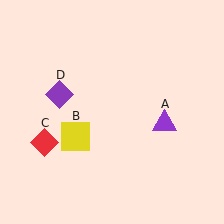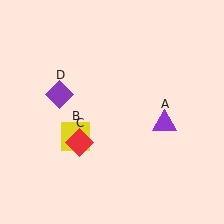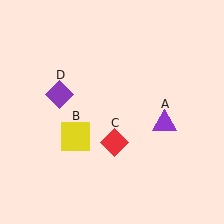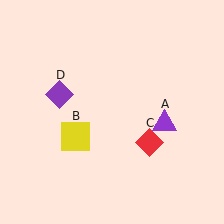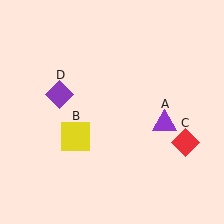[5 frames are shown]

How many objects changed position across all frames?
1 object changed position: red diamond (object C).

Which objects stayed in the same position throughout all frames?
Purple triangle (object A) and yellow square (object B) and purple diamond (object D) remained stationary.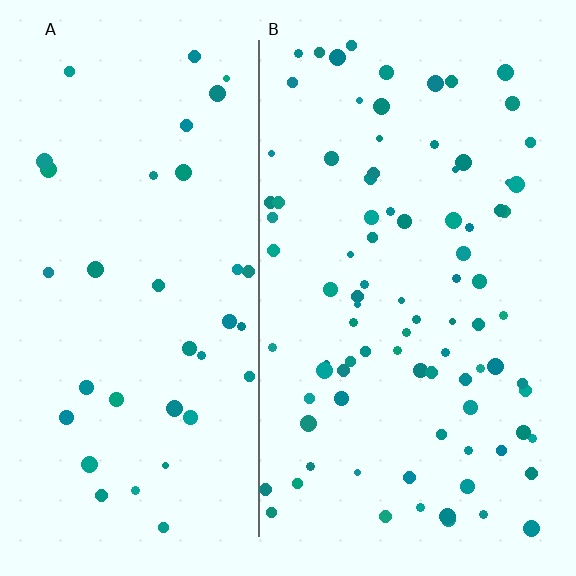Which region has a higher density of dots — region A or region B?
B (the right).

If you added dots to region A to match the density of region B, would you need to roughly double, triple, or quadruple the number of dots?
Approximately double.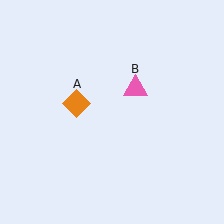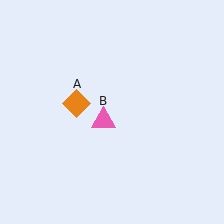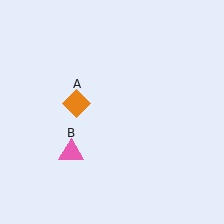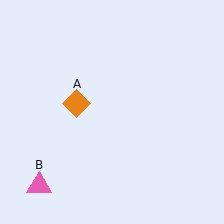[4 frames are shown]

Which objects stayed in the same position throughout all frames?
Orange diamond (object A) remained stationary.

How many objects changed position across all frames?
1 object changed position: pink triangle (object B).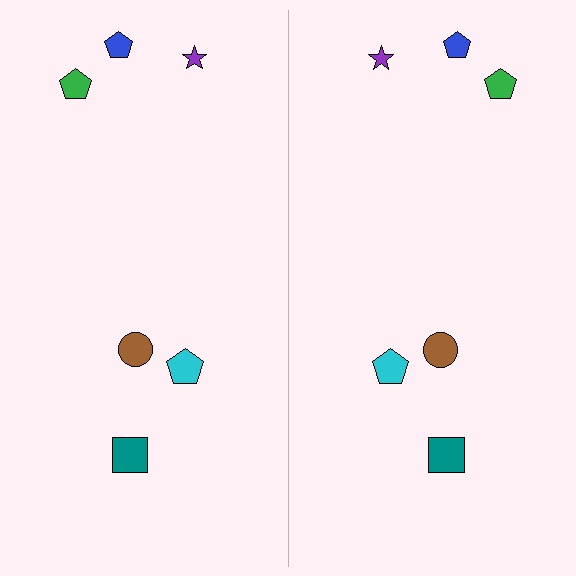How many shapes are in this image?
There are 12 shapes in this image.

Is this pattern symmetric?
Yes, this pattern has bilateral (reflection) symmetry.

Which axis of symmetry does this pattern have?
The pattern has a vertical axis of symmetry running through the center of the image.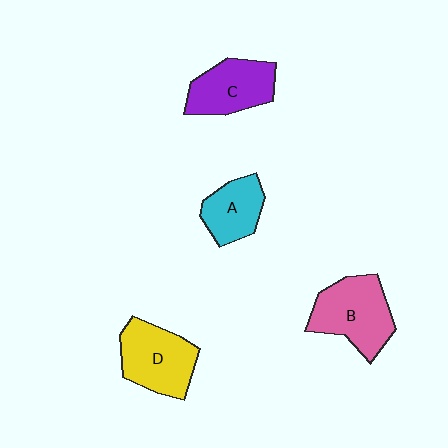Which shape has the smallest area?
Shape A (cyan).